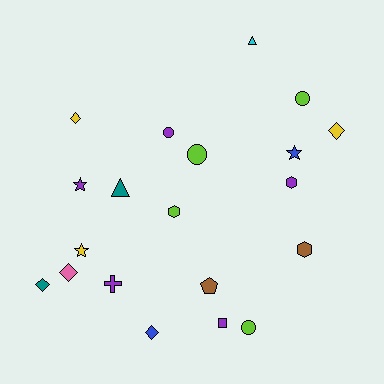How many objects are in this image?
There are 20 objects.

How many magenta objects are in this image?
There are no magenta objects.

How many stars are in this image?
There are 3 stars.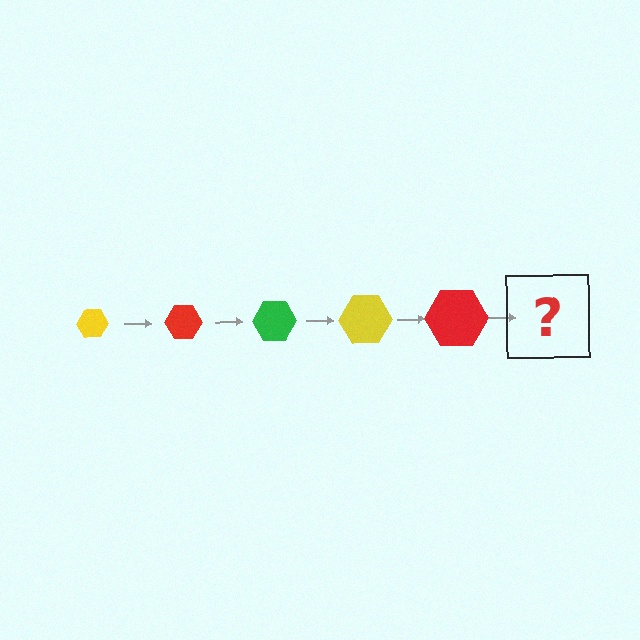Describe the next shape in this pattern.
It should be a green hexagon, larger than the previous one.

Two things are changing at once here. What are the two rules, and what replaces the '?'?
The two rules are that the hexagon grows larger each step and the color cycles through yellow, red, and green. The '?' should be a green hexagon, larger than the previous one.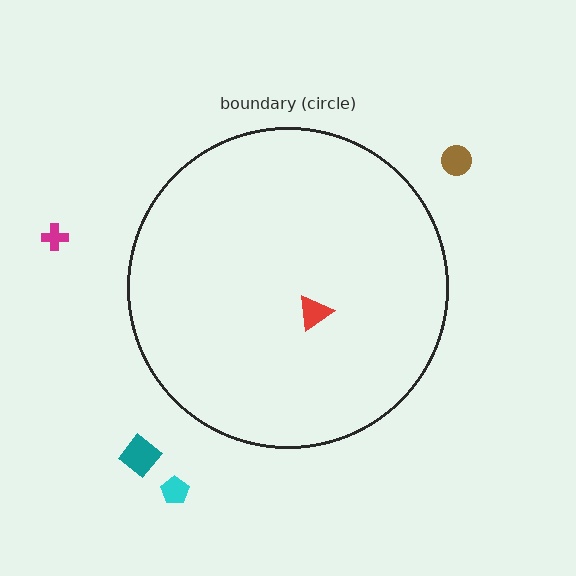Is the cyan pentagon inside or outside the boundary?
Outside.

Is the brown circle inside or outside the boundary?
Outside.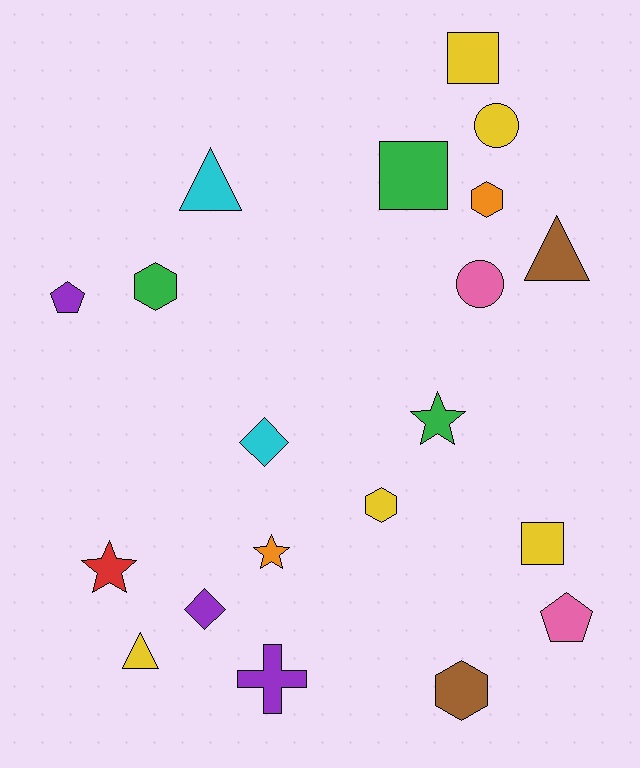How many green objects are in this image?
There are 3 green objects.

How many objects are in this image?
There are 20 objects.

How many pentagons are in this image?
There are 2 pentagons.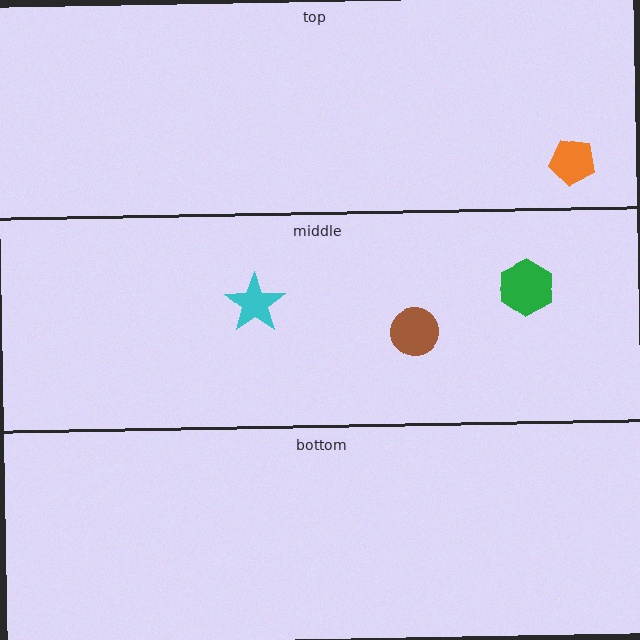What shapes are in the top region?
The orange pentagon.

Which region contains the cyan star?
The middle region.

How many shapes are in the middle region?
3.